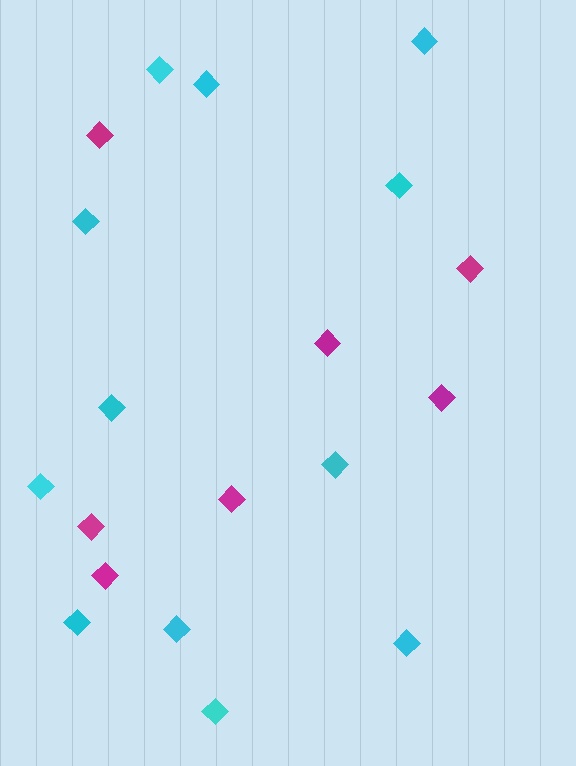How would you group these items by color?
There are 2 groups: one group of cyan diamonds (12) and one group of magenta diamonds (7).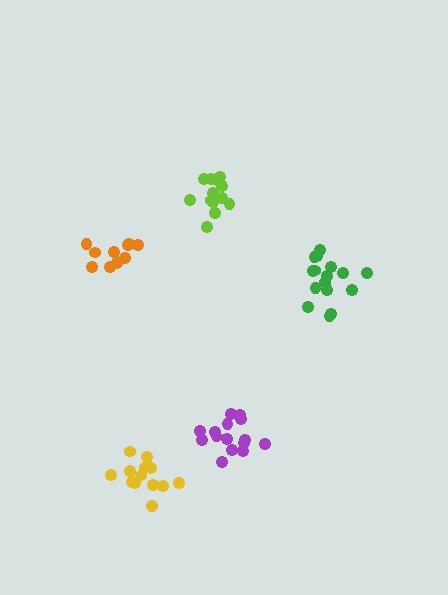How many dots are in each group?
Group 1: 16 dots, Group 2: 15 dots, Group 3: 13 dots, Group 4: 10 dots, Group 5: 14 dots (68 total).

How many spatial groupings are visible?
There are 5 spatial groupings.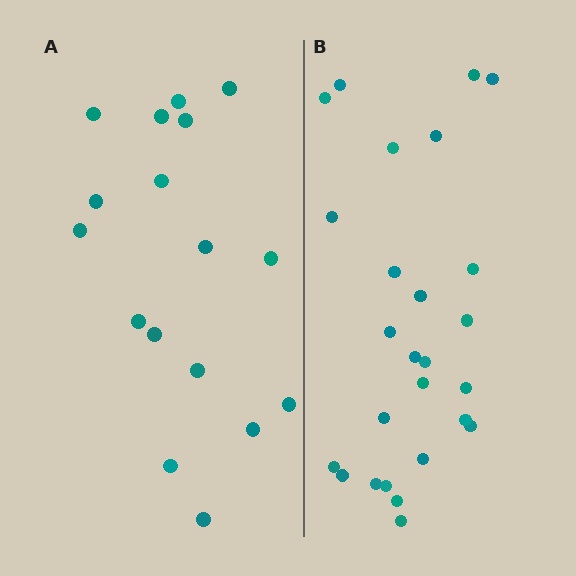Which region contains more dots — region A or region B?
Region B (the right region) has more dots.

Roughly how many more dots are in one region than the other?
Region B has roughly 8 or so more dots than region A.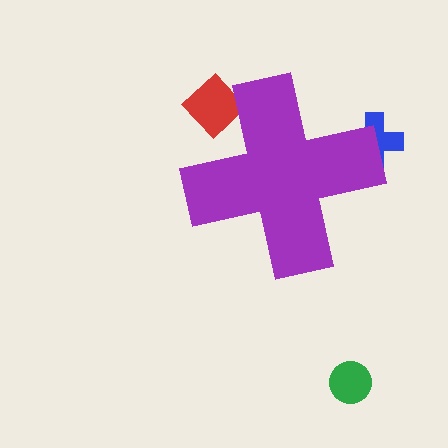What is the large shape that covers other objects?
A purple cross.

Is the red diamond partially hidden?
Yes, the red diamond is partially hidden behind the purple cross.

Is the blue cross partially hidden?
Yes, the blue cross is partially hidden behind the purple cross.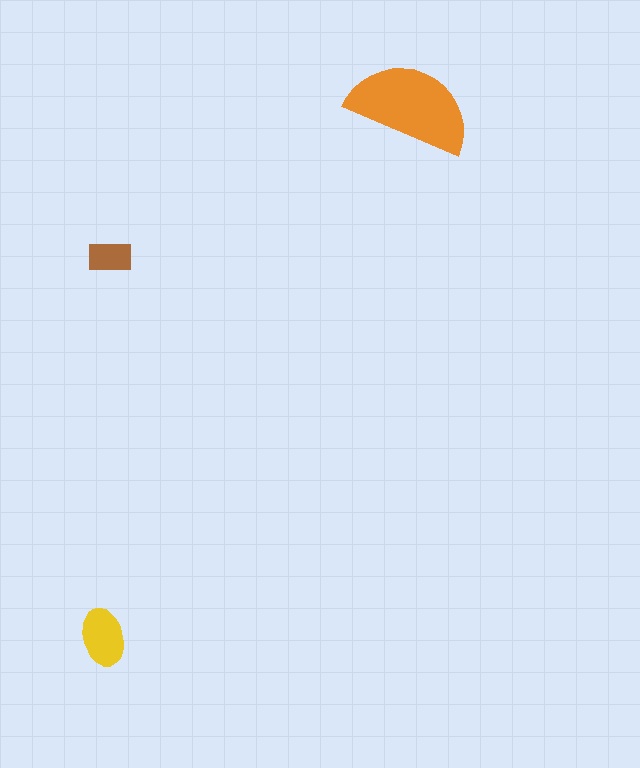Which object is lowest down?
The yellow ellipse is bottommost.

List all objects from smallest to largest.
The brown rectangle, the yellow ellipse, the orange semicircle.